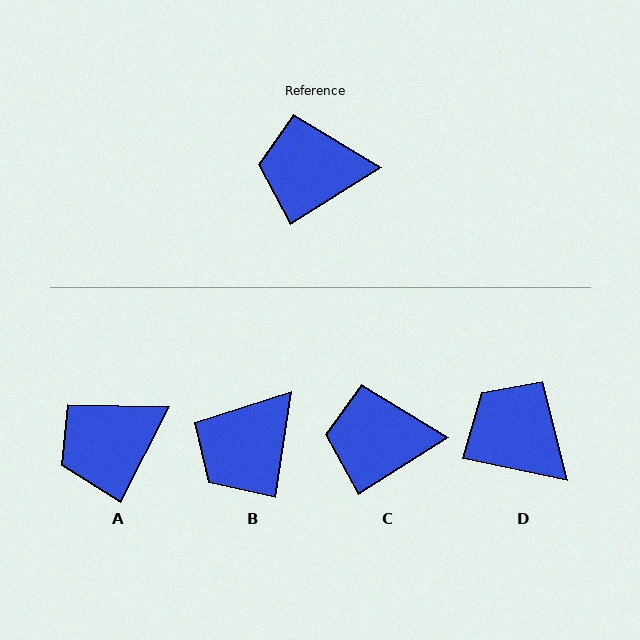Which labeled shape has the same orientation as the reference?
C.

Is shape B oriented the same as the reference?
No, it is off by about 49 degrees.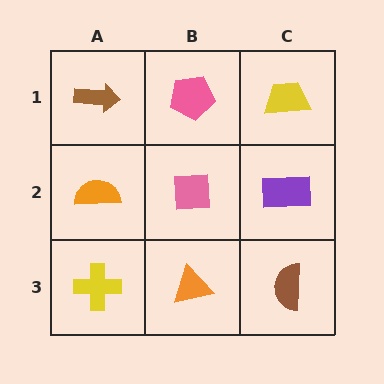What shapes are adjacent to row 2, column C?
A yellow trapezoid (row 1, column C), a brown semicircle (row 3, column C), a pink square (row 2, column B).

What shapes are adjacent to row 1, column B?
A pink square (row 2, column B), a brown arrow (row 1, column A), a yellow trapezoid (row 1, column C).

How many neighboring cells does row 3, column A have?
2.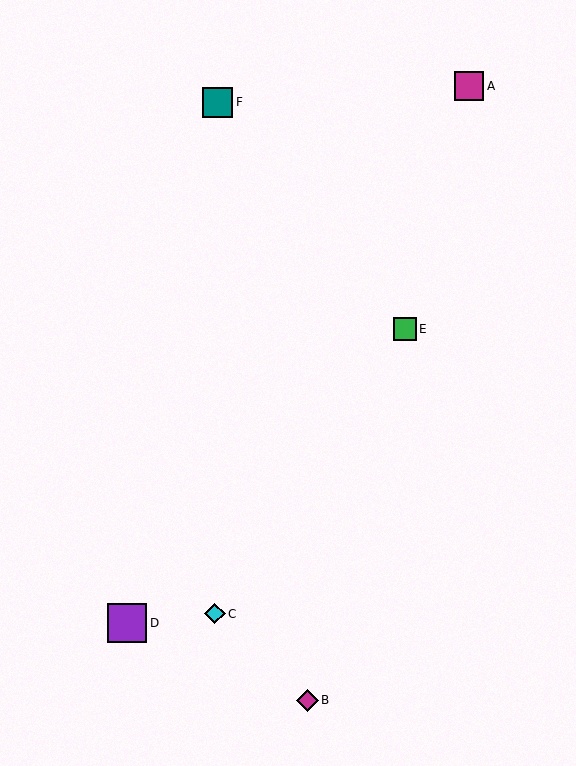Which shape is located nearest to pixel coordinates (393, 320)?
The green square (labeled E) at (405, 329) is nearest to that location.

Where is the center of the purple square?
The center of the purple square is at (127, 623).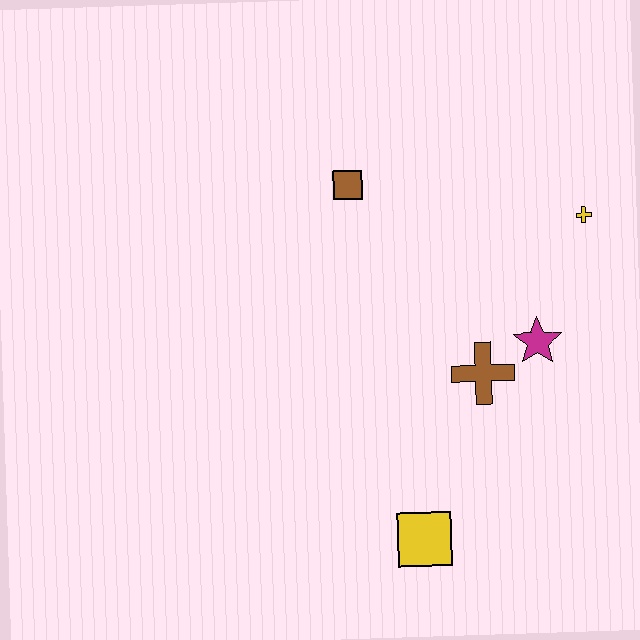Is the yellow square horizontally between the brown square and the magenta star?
Yes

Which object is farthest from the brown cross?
The brown square is farthest from the brown cross.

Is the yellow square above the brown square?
No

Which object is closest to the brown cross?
The magenta star is closest to the brown cross.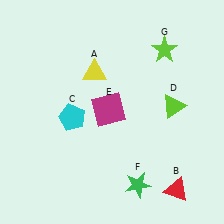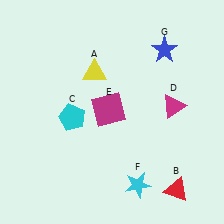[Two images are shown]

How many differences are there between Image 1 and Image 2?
There are 3 differences between the two images.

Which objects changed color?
D changed from lime to magenta. F changed from green to cyan. G changed from lime to blue.